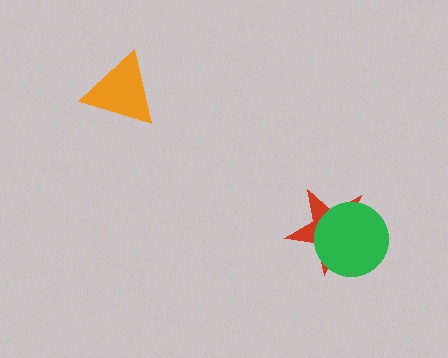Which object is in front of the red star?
The green circle is in front of the red star.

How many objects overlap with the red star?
1 object overlaps with the red star.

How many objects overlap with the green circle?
1 object overlaps with the green circle.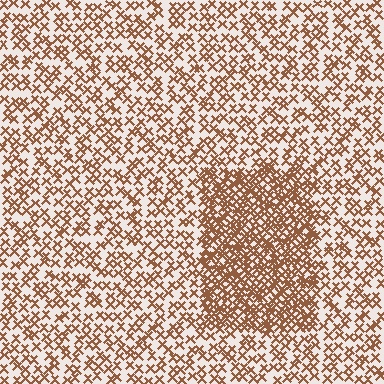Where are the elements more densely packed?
The elements are more densely packed inside the rectangle boundary.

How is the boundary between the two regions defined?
The boundary is defined by a change in element density (approximately 2.2x ratio). All elements are the same color, size, and shape.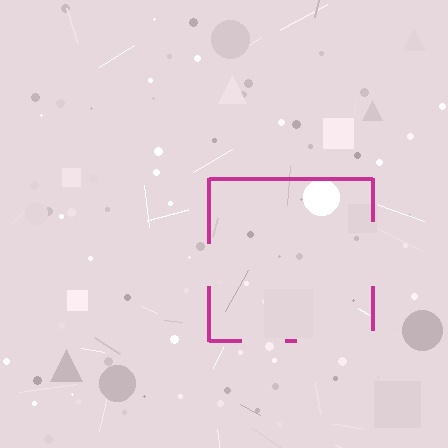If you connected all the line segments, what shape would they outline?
They would outline a square.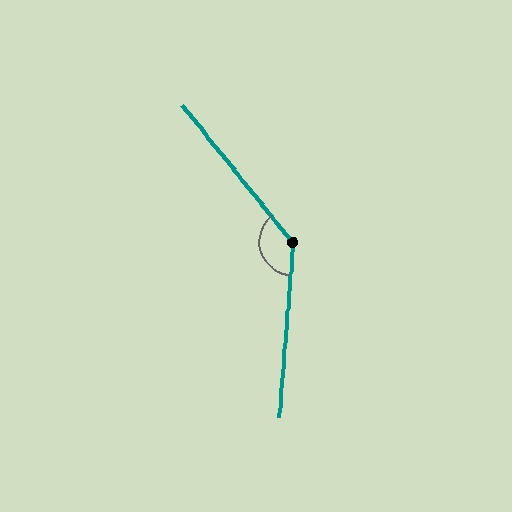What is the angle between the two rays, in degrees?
Approximately 137 degrees.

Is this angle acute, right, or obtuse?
It is obtuse.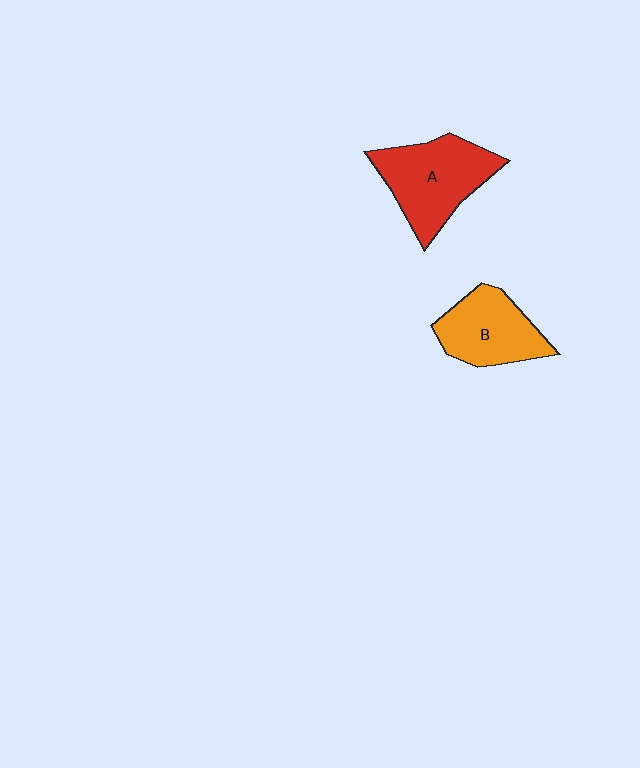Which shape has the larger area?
Shape A (red).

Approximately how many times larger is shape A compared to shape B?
Approximately 1.2 times.